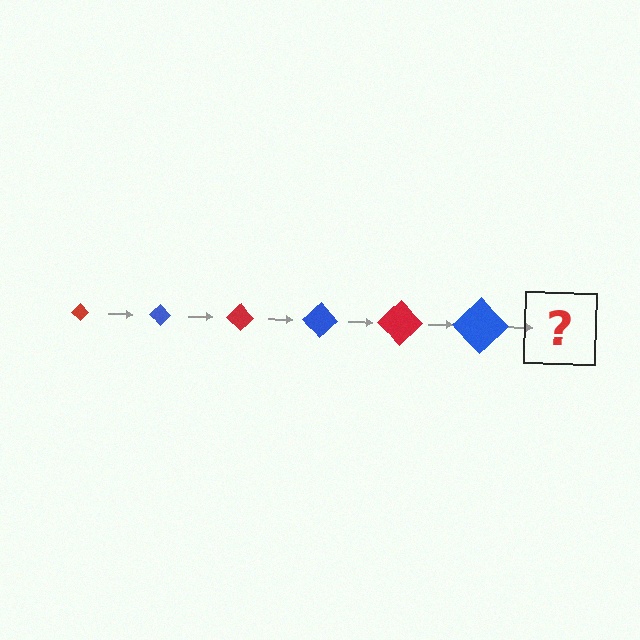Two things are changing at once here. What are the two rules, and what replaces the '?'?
The two rules are that the diamond grows larger each step and the color cycles through red and blue. The '?' should be a red diamond, larger than the previous one.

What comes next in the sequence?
The next element should be a red diamond, larger than the previous one.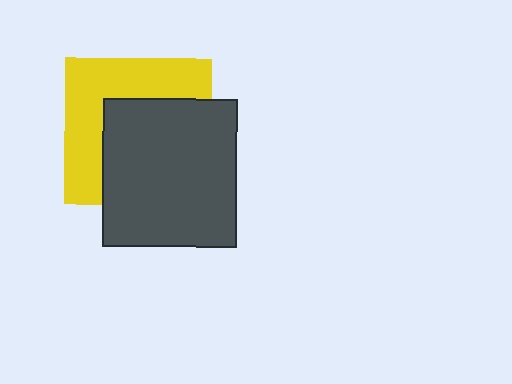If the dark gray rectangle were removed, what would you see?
You would see the complete yellow square.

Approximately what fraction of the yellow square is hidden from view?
Roughly 54% of the yellow square is hidden behind the dark gray rectangle.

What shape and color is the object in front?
The object in front is a dark gray rectangle.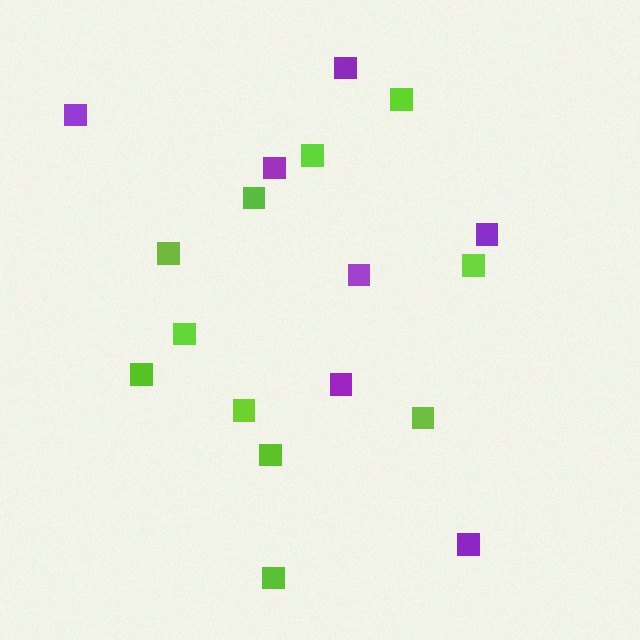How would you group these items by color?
There are 2 groups: one group of lime squares (11) and one group of purple squares (7).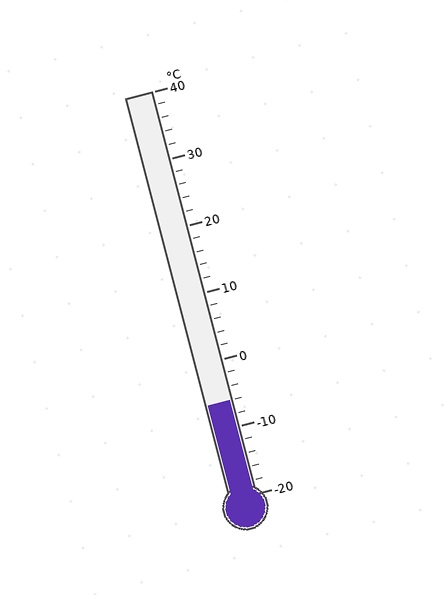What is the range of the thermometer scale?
The thermometer scale ranges from -20°C to 40°C.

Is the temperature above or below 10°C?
The temperature is below 10°C.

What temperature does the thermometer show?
The thermometer shows approximately -6°C.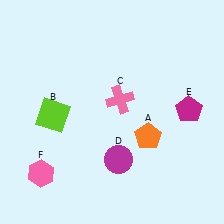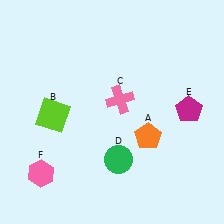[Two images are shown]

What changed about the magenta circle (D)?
In Image 1, D is magenta. In Image 2, it changed to green.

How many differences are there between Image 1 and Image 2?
There is 1 difference between the two images.